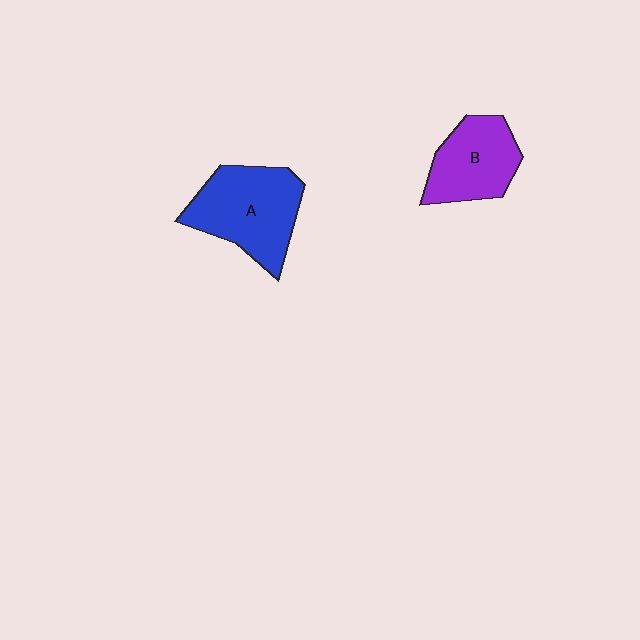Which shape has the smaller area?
Shape B (purple).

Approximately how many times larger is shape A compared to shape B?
Approximately 1.3 times.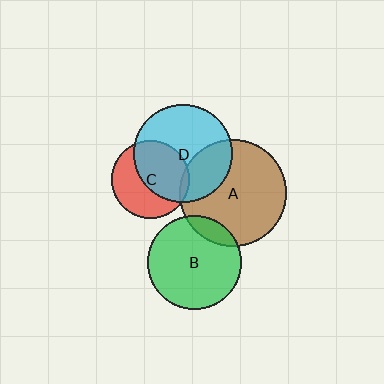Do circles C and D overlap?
Yes.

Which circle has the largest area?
Circle A (brown).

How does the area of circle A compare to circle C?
Approximately 1.9 times.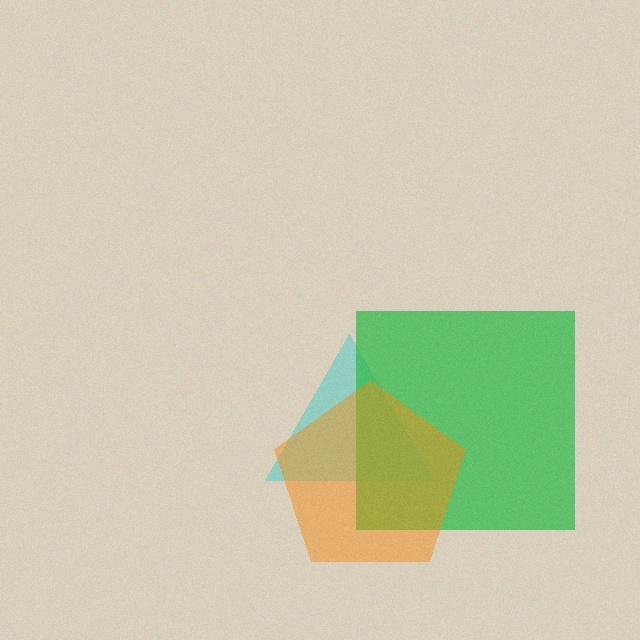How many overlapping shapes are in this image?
There are 3 overlapping shapes in the image.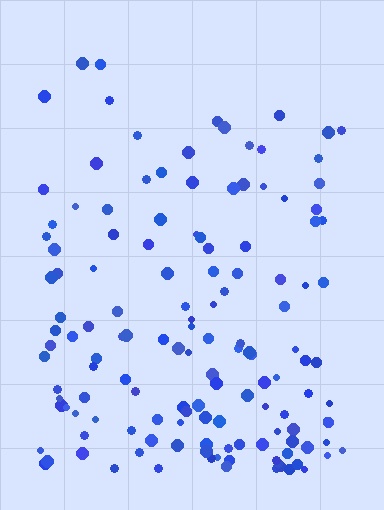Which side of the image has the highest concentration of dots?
The bottom.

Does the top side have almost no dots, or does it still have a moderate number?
Still a moderate number, just noticeably fewer than the bottom.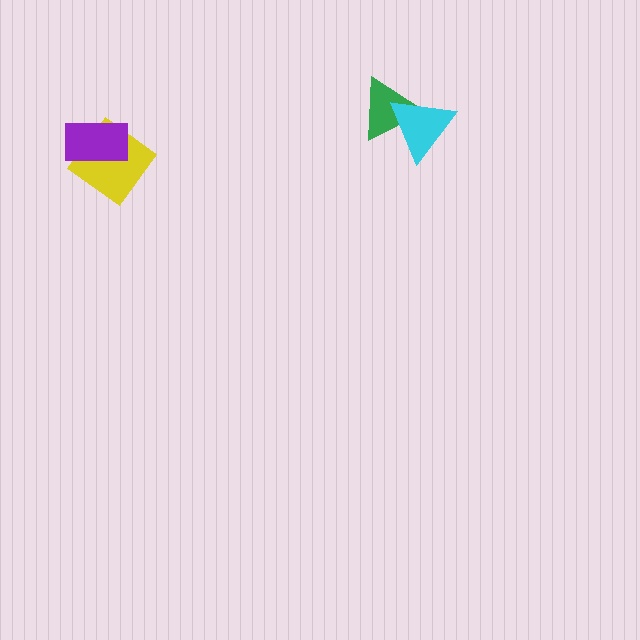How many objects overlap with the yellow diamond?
1 object overlaps with the yellow diamond.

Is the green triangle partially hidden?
Yes, it is partially covered by another shape.